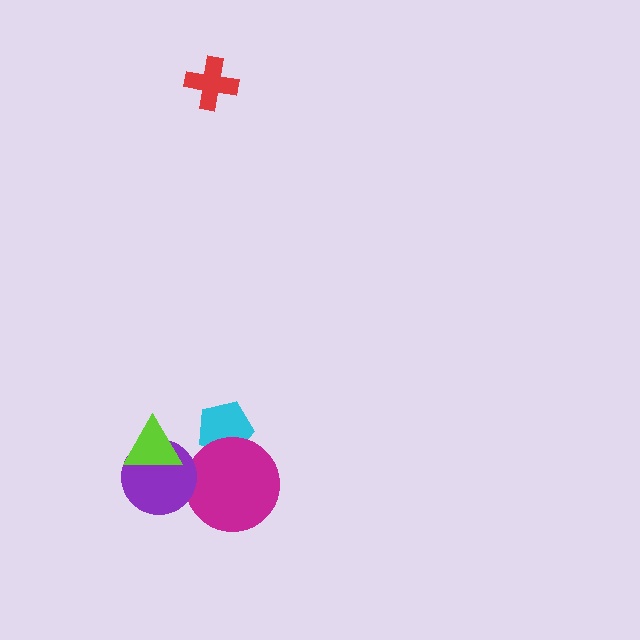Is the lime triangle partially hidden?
No, no other shape covers it.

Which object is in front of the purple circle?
The lime triangle is in front of the purple circle.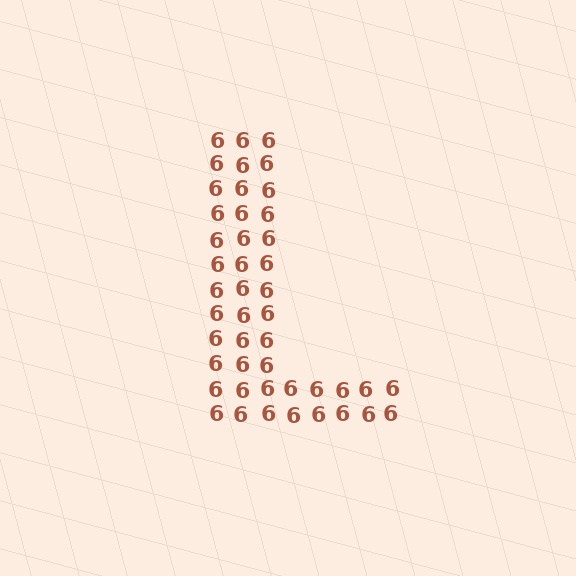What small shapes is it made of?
It is made of small digit 6's.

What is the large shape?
The large shape is the letter L.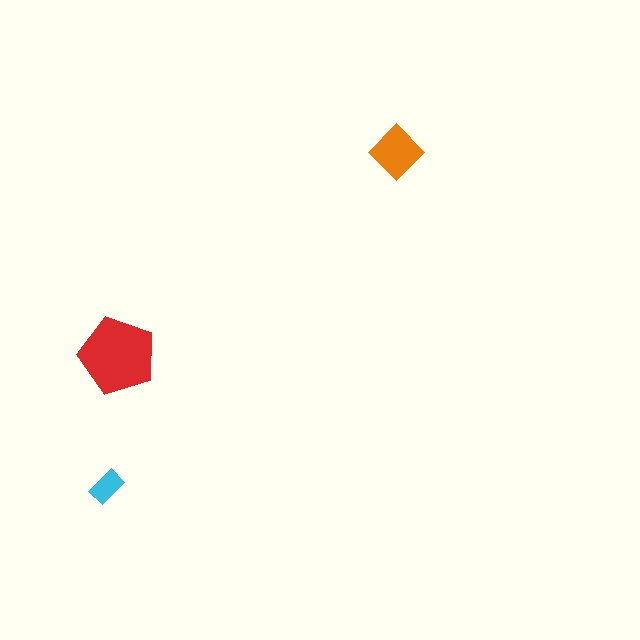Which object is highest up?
The orange diamond is topmost.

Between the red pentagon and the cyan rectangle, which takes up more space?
The red pentagon.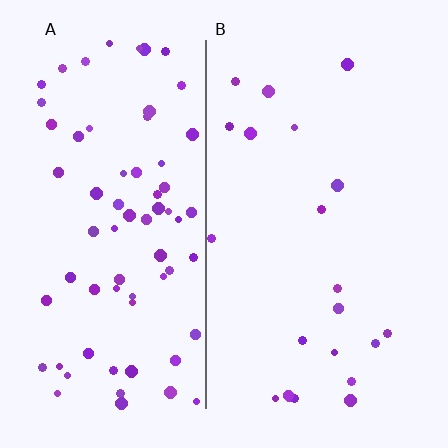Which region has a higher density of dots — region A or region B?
A (the left).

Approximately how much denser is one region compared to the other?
Approximately 3.2× — region A over region B.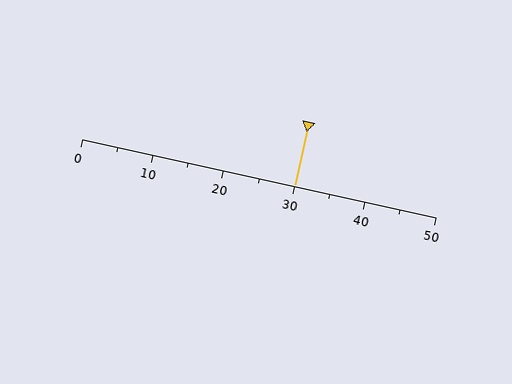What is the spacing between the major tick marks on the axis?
The major ticks are spaced 10 apart.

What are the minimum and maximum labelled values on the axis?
The axis runs from 0 to 50.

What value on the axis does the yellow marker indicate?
The marker indicates approximately 30.